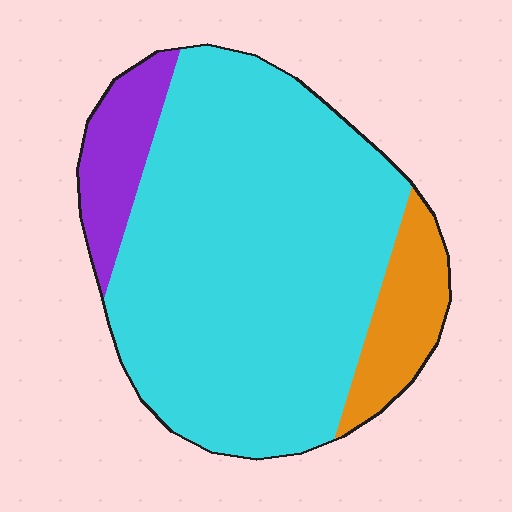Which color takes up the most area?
Cyan, at roughly 80%.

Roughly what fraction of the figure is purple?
Purple takes up about one tenth (1/10) of the figure.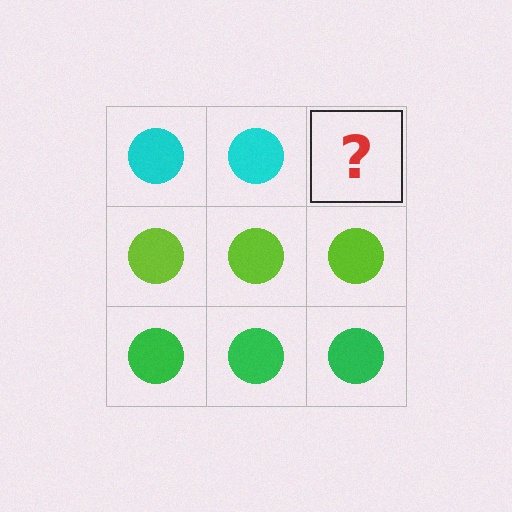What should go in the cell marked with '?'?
The missing cell should contain a cyan circle.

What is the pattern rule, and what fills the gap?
The rule is that each row has a consistent color. The gap should be filled with a cyan circle.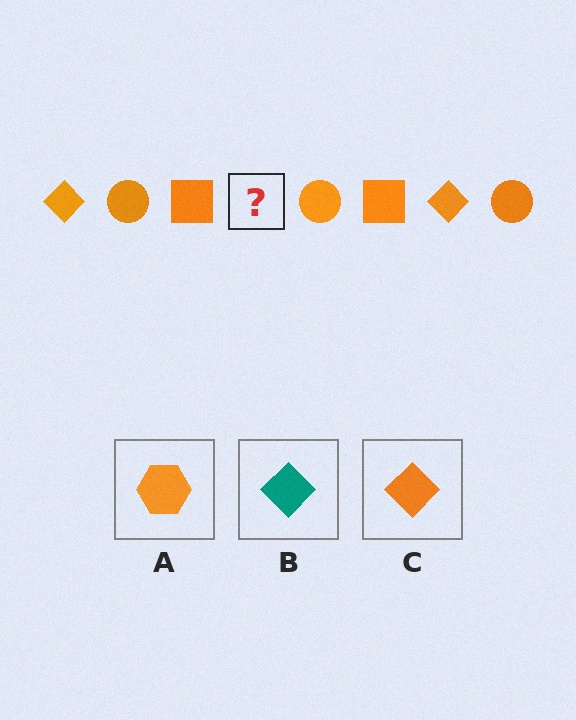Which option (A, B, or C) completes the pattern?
C.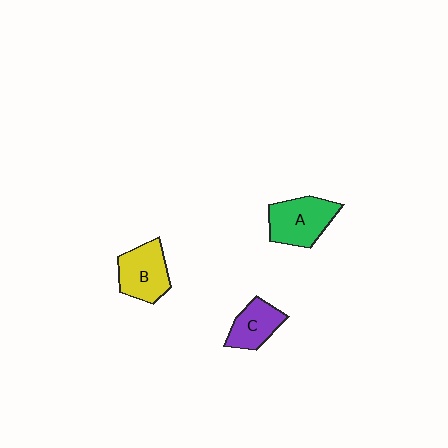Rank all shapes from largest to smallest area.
From largest to smallest: A (green), B (yellow), C (purple).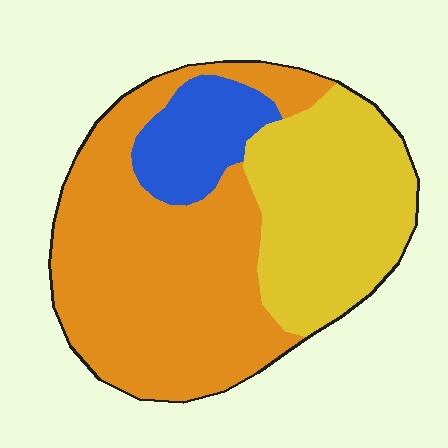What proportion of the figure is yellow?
Yellow takes up between a sixth and a third of the figure.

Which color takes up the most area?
Orange, at roughly 55%.